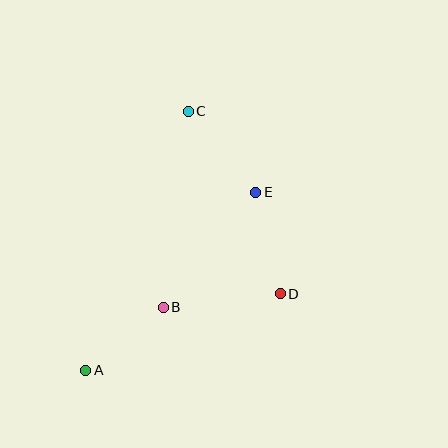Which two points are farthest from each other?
Points A and C are farthest from each other.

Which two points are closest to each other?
Points A and B are closest to each other.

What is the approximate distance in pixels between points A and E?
The distance between A and E is approximately 246 pixels.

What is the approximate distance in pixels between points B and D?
The distance between B and D is approximately 117 pixels.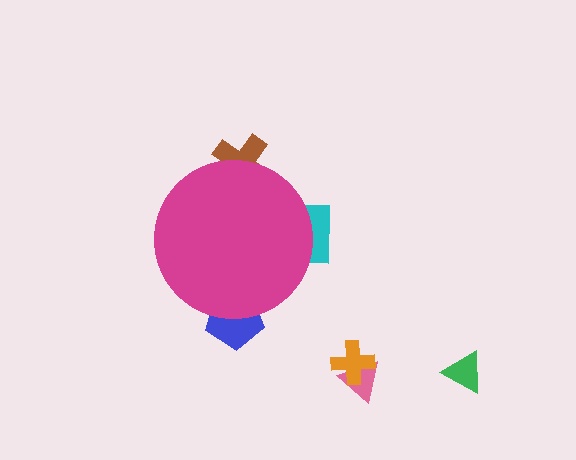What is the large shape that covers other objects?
A magenta circle.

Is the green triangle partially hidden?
No, the green triangle is fully visible.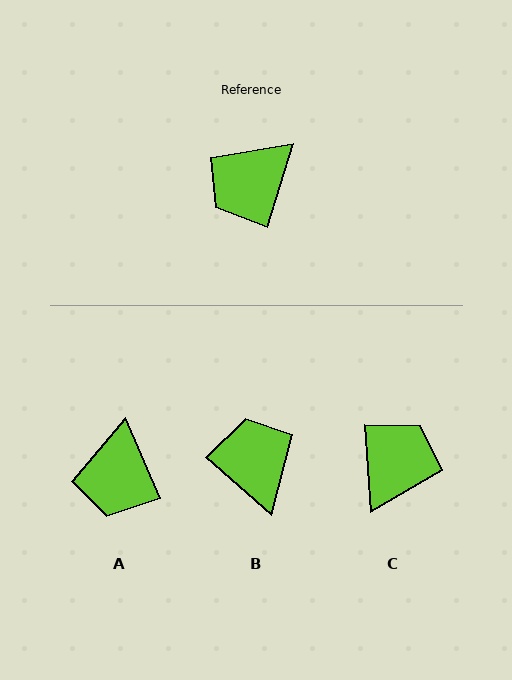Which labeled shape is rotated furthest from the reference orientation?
C, about 160 degrees away.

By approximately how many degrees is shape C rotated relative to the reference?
Approximately 160 degrees clockwise.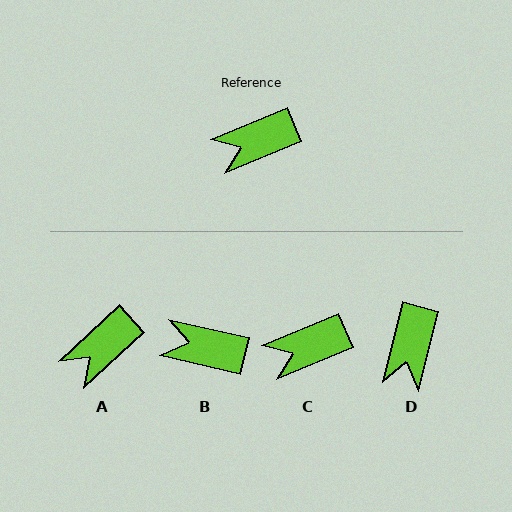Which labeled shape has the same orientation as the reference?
C.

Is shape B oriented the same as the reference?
No, it is off by about 35 degrees.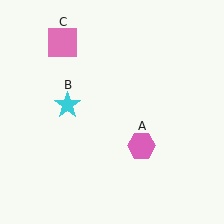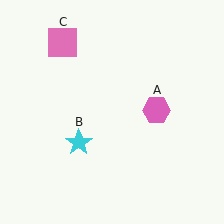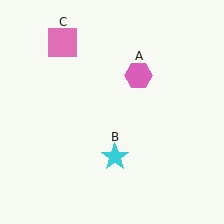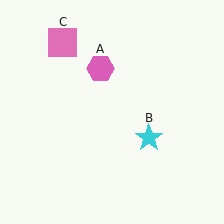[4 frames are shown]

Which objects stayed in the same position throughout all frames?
Pink square (object C) remained stationary.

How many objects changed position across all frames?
2 objects changed position: pink hexagon (object A), cyan star (object B).